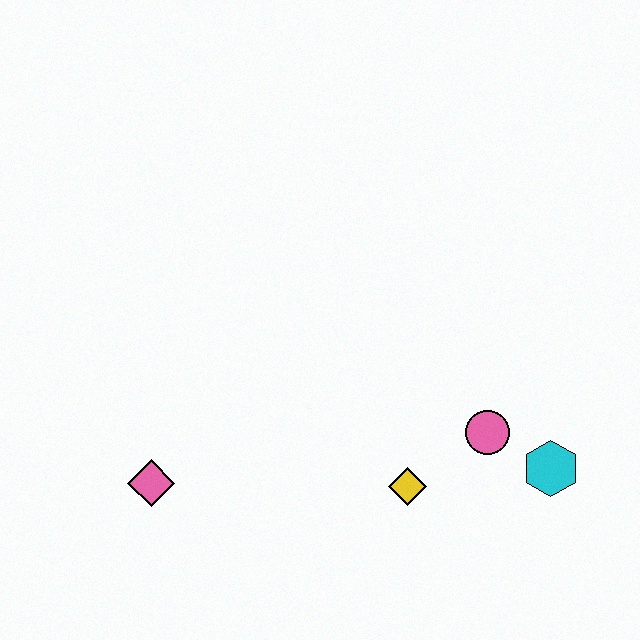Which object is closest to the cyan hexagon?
The pink circle is closest to the cyan hexagon.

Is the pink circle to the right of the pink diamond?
Yes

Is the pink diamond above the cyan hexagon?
No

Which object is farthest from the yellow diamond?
The pink diamond is farthest from the yellow diamond.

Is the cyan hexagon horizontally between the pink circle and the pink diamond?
No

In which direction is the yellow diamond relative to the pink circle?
The yellow diamond is to the left of the pink circle.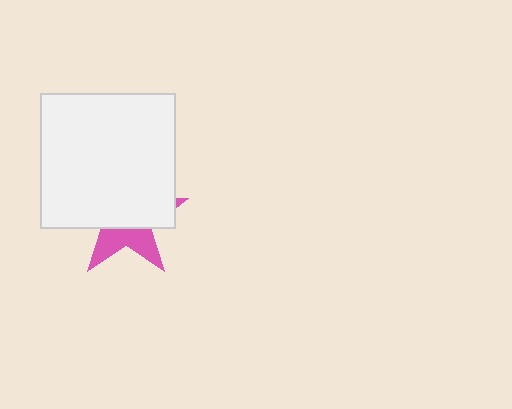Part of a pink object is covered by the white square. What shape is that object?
It is a star.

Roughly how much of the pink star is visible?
A small part of it is visible (roughly 35%).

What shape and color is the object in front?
The object in front is a white square.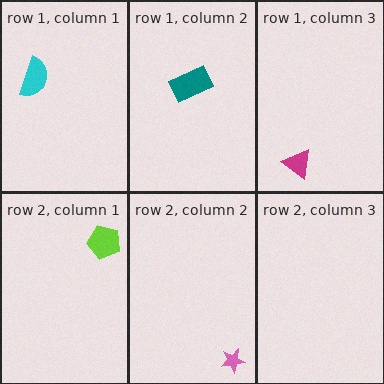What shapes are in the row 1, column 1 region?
The cyan semicircle.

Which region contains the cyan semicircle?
The row 1, column 1 region.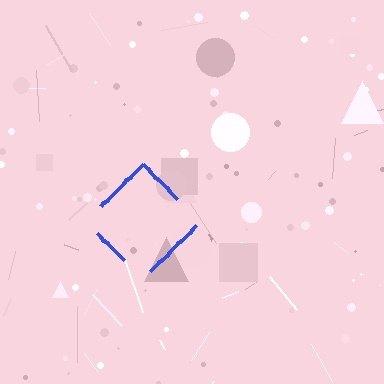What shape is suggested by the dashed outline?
The dashed outline suggests a diamond.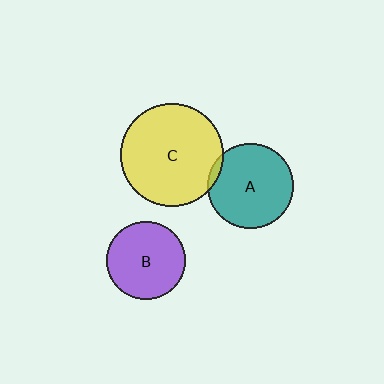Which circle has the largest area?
Circle C (yellow).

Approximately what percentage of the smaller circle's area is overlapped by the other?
Approximately 5%.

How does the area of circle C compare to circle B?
Approximately 1.7 times.